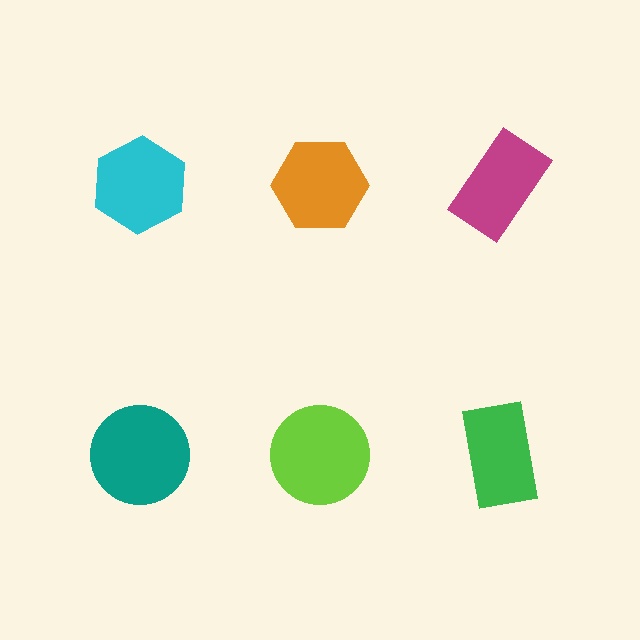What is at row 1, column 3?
A magenta rectangle.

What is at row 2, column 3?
A green rectangle.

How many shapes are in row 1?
3 shapes.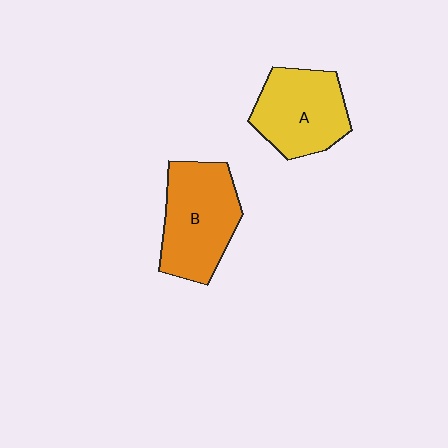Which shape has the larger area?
Shape B (orange).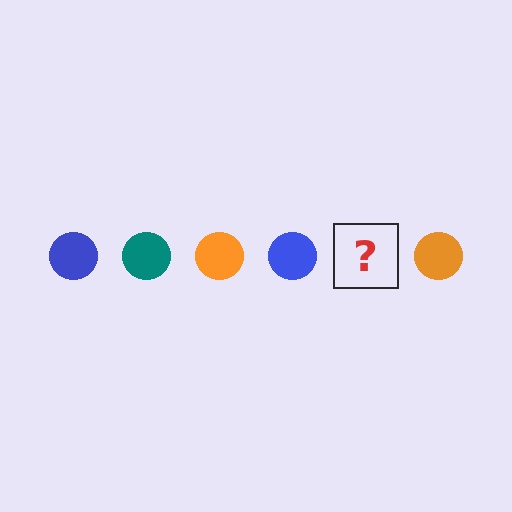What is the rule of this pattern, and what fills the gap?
The rule is that the pattern cycles through blue, teal, orange circles. The gap should be filled with a teal circle.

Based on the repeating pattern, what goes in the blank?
The blank should be a teal circle.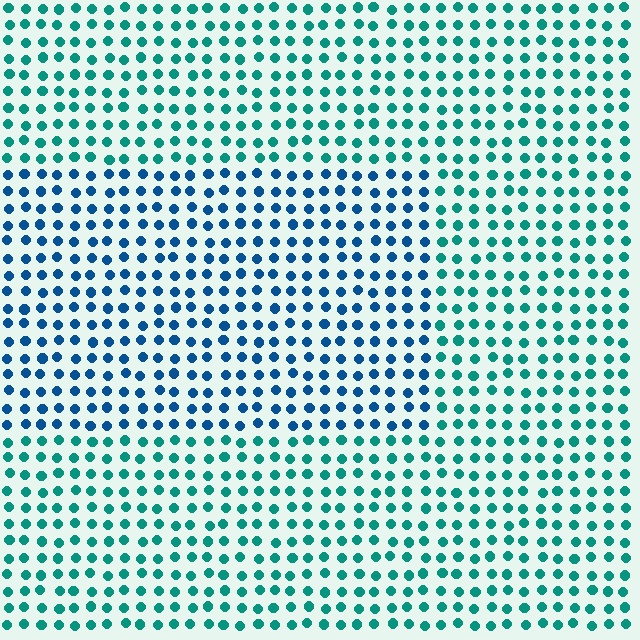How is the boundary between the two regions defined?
The boundary is defined purely by a slight shift in hue (about 38 degrees). Spacing, size, and orientation are identical on both sides.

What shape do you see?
I see a rectangle.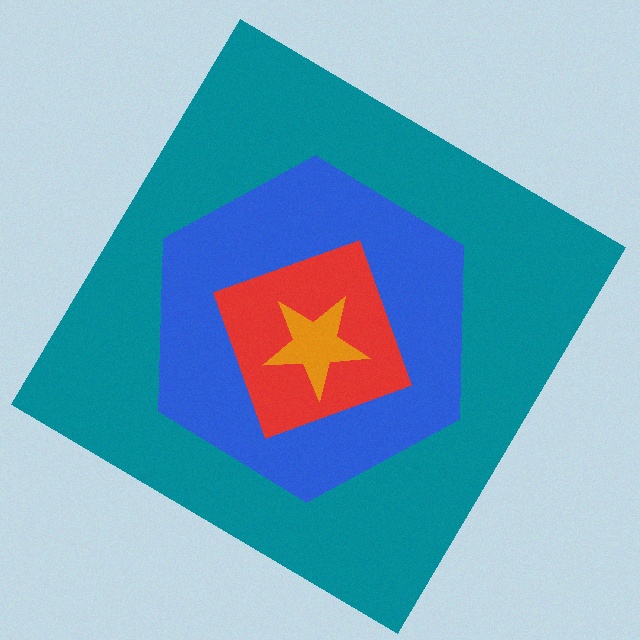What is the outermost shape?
The teal diamond.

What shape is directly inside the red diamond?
The orange star.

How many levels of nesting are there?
4.